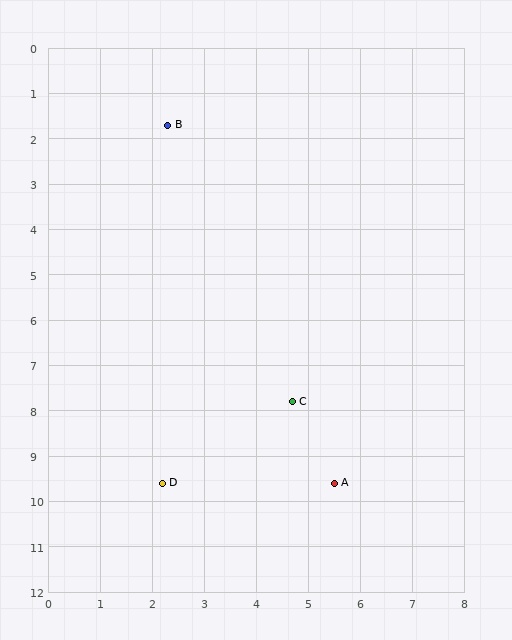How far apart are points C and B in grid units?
Points C and B are about 6.6 grid units apart.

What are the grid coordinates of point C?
Point C is at approximately (4.7, 7.8).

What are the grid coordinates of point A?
Point A is at approximately (5.5, 9.6).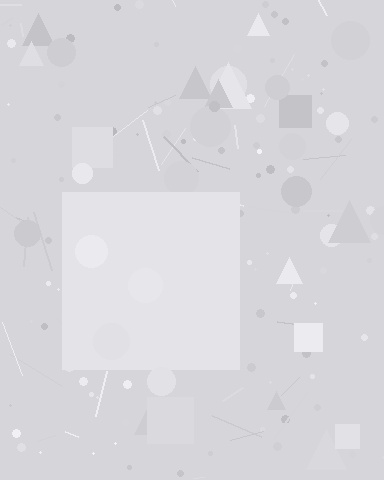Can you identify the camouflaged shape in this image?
The camouflaged shape is a square.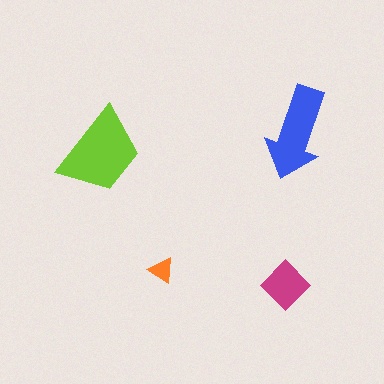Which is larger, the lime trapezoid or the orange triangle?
The lime trapezoid.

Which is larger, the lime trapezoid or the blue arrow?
The lime trapezoid.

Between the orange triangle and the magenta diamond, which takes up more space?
The magenta diamond.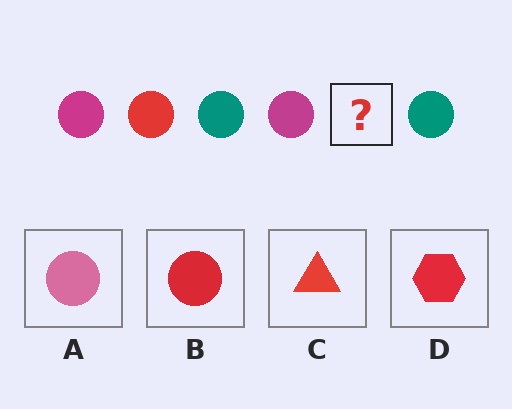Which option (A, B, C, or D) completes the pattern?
B.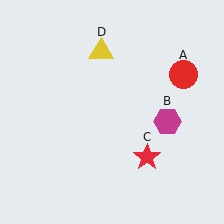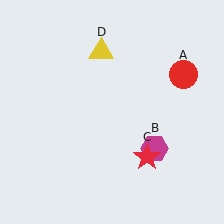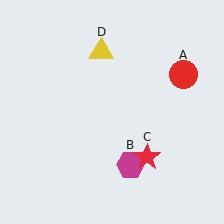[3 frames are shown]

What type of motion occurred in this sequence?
The magenta hexagon (object B) rotated clockwise around the center of the scene.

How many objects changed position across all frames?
1 object changed position: magenta hexagon (object B).